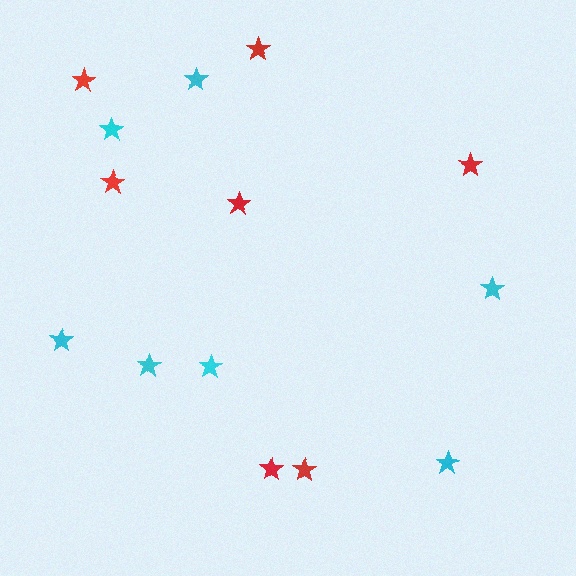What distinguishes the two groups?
There are 2 groups: one group of red stars (7) and one group of cyan stars (7).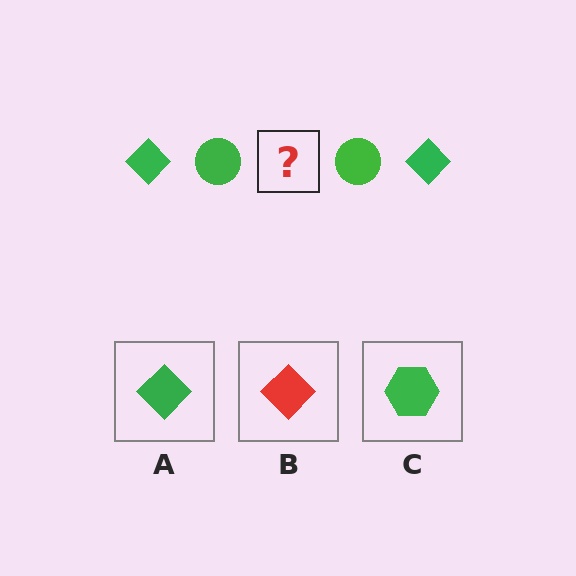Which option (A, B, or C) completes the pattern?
A.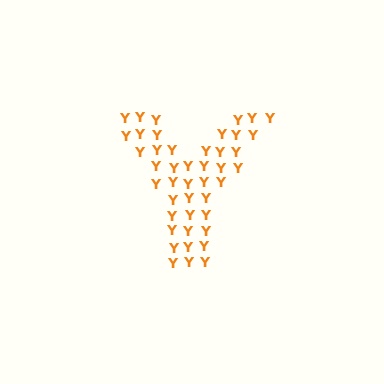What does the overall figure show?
The overall figure shows the letter Y.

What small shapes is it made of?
It is made of small letter Y's.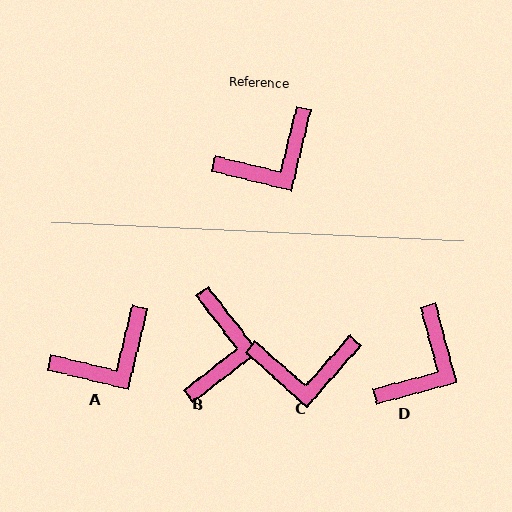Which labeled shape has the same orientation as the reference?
A.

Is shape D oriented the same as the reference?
No, it is off by about 29 degrees.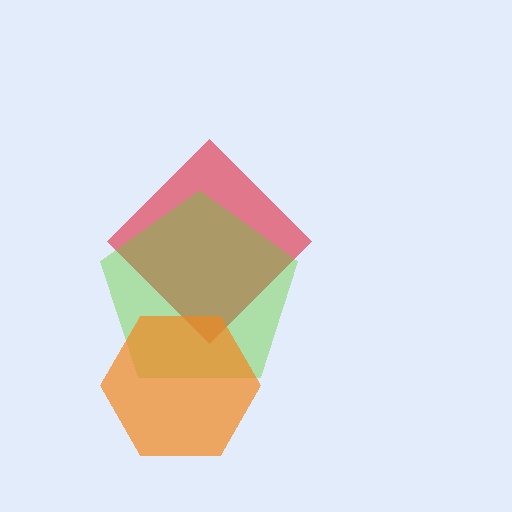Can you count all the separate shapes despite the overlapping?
Yes, there are 3 separate shapes.